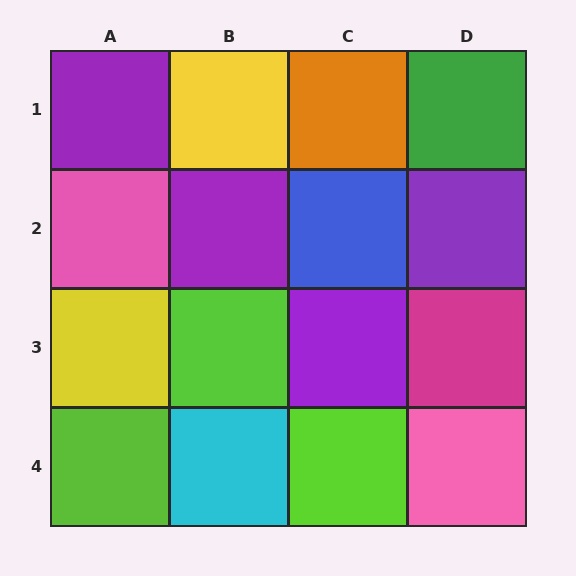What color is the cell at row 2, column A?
Pink.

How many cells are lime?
3 cells are lime.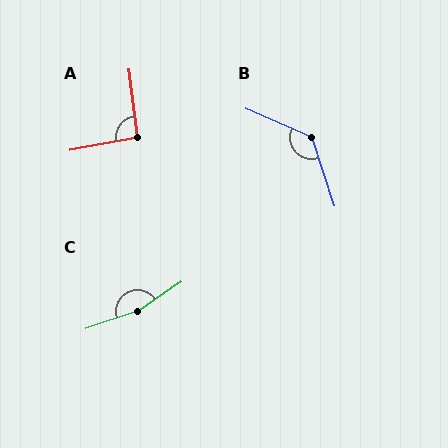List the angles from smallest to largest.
A (94°), B (132°), C (164°).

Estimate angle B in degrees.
Approximately 132 degrees.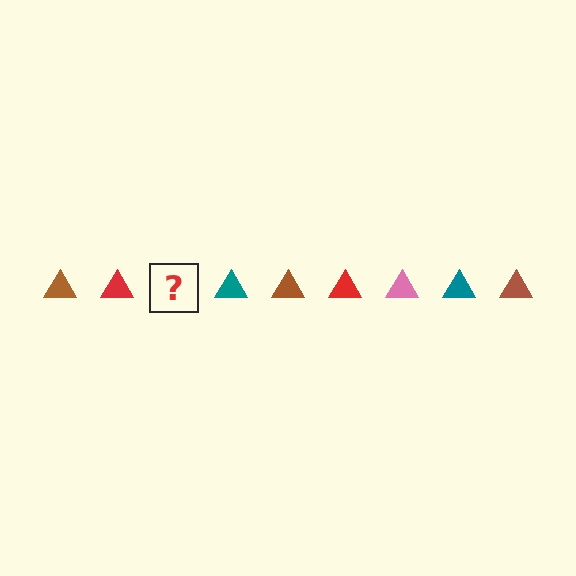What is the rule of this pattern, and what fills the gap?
The rule is that the pattern cycles through brown, red, pink, teal triangles. The gap should be filled with a pink triangle.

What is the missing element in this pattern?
The missing element is a pink triangle.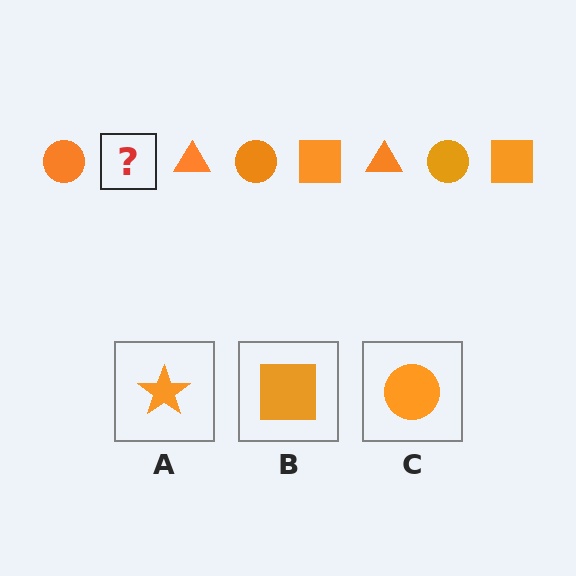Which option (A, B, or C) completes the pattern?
B.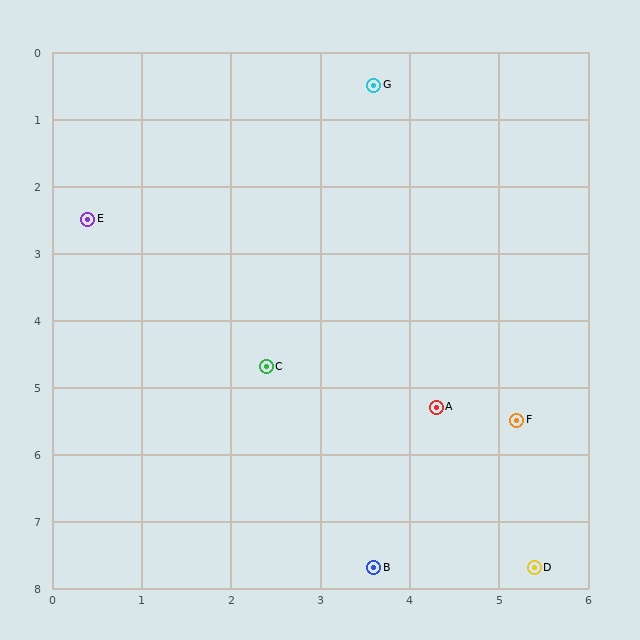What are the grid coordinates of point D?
Point D is at approximately (5.4, 7.7).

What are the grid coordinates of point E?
Point E is at approximately (0.4, 2.5).